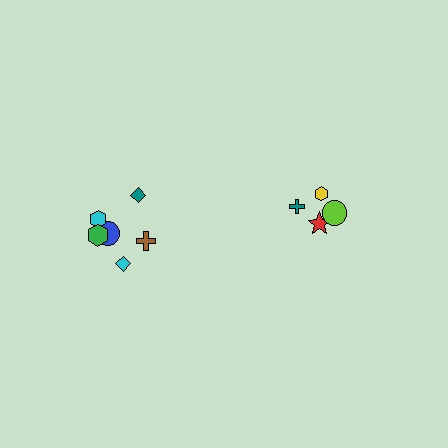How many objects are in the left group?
There are 6 objects.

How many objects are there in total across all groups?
There are 10 objects.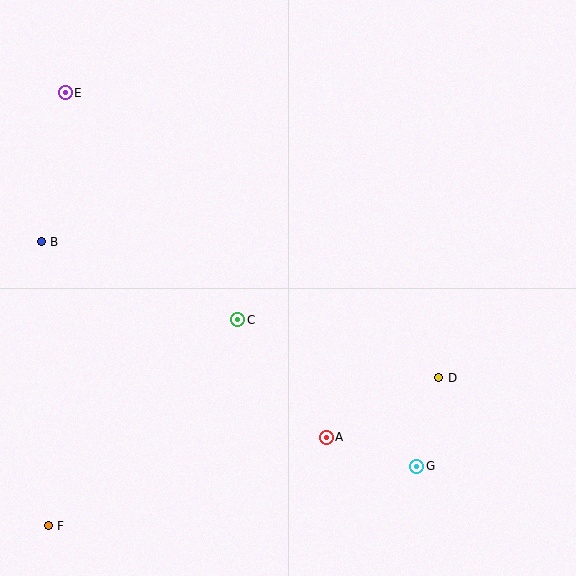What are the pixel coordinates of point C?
Point C is at (238, 320).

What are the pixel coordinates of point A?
Point A is at (326, 437).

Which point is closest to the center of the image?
Point C at (238, 320) is closest to the center.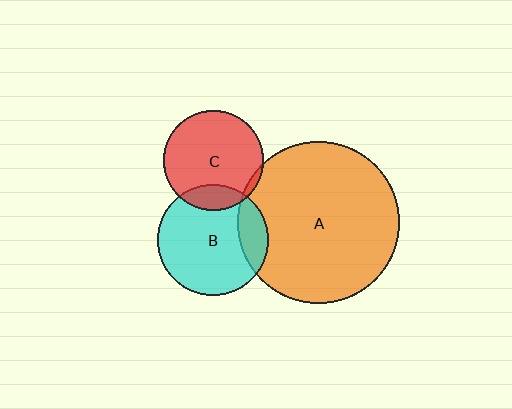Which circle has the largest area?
Circle A (orange).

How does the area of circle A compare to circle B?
Approximately 2.1 times.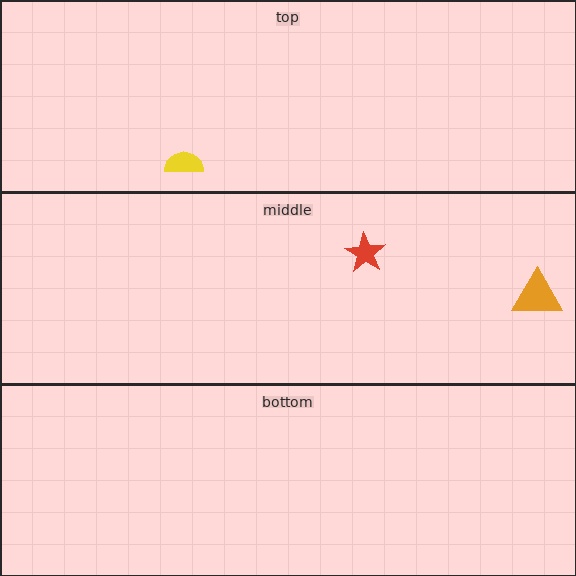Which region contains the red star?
The middle region.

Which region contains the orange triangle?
The middle region.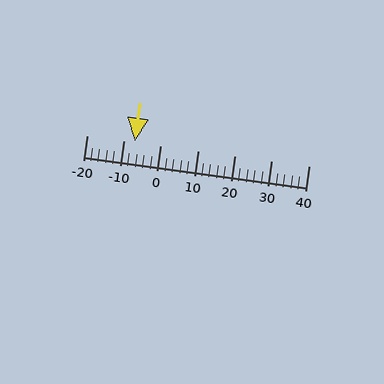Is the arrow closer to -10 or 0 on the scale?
The arrow is closer to -10.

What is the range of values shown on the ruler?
The ruler shows values from -20 to 40.